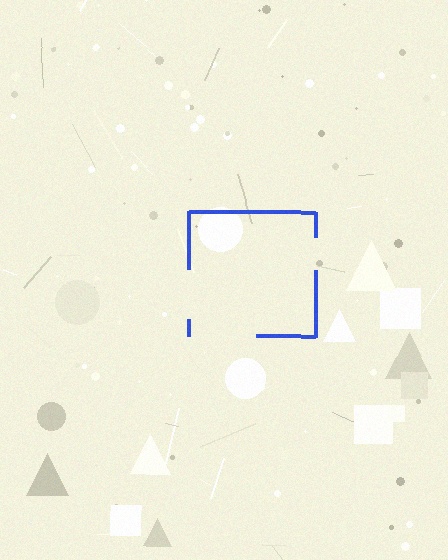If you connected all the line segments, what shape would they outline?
They would outline a square.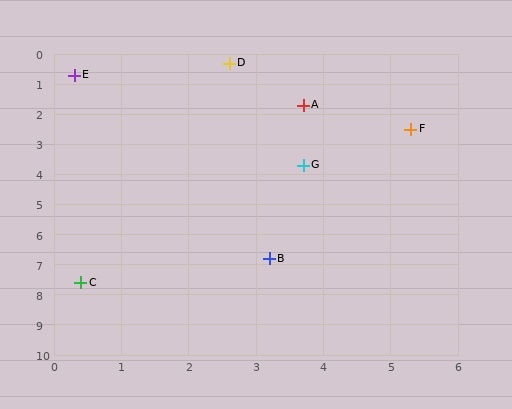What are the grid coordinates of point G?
Point G is at approximately (3.7, 3.7).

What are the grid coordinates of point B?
Point B is at approximately (3.2, 6.8).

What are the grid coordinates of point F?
Point F is at approximately (5.3, 2.5).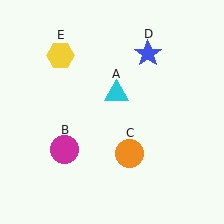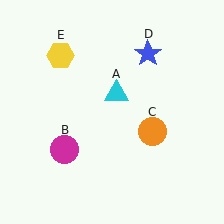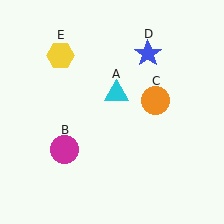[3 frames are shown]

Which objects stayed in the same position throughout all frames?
Cyan triangle (object A) and magenta circle (object B) and blue star (object D) and yellow hexagon (object E) remained stationary.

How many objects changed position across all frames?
1 object changed position: orange circle (object C).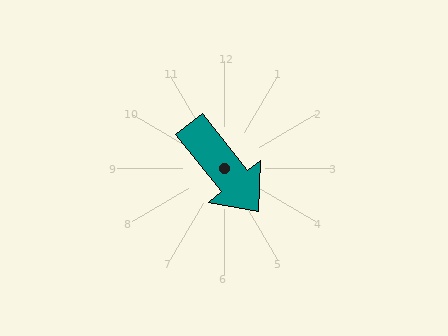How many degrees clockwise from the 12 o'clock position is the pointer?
Approximately 141 degrees.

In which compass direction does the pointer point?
Southeast.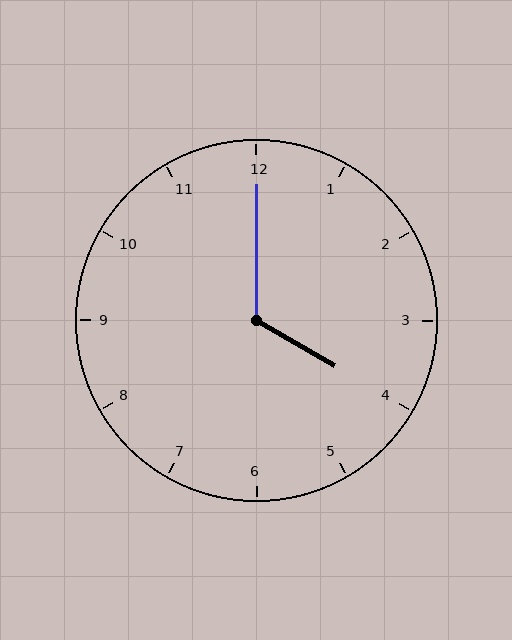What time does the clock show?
4:00.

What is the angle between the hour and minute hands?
Approximately 120 degrees.